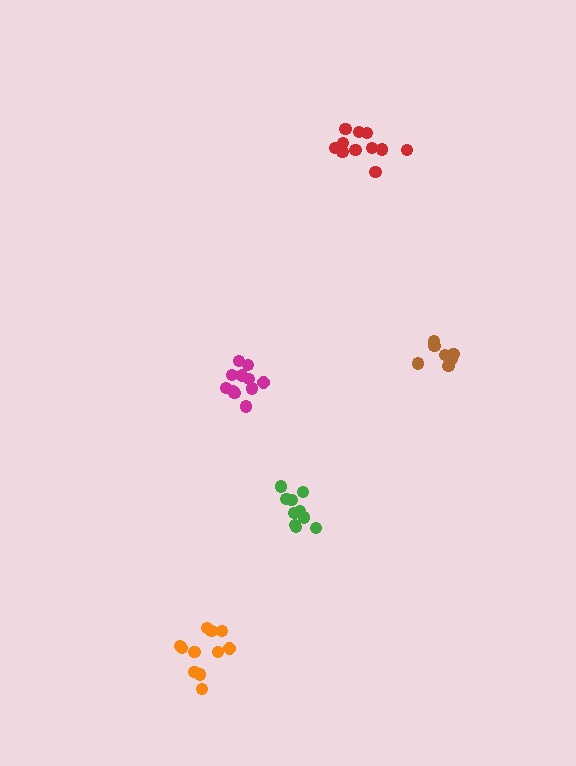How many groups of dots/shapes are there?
There are 5 groups.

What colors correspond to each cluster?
The clusters are colored: green, magenta, red, brown, orange.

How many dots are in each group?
Group 1: 10 dots, Group 2: 11 dots, Group 3: 11 dots, Group 4: 7 dots, Group 5: 11 dots (50 total).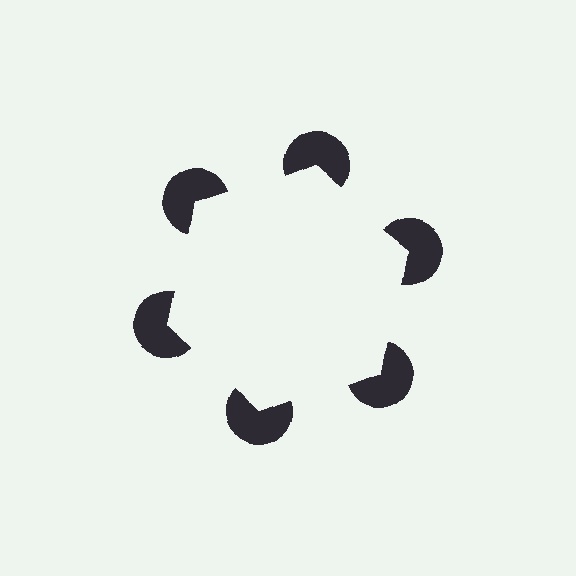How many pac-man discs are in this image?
There are 6 — one at each vertex of the illusory hexagon.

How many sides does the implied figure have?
6 sides.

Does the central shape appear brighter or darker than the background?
It typically appears slightly brighter than the background, even though no actual brightness change is drawn.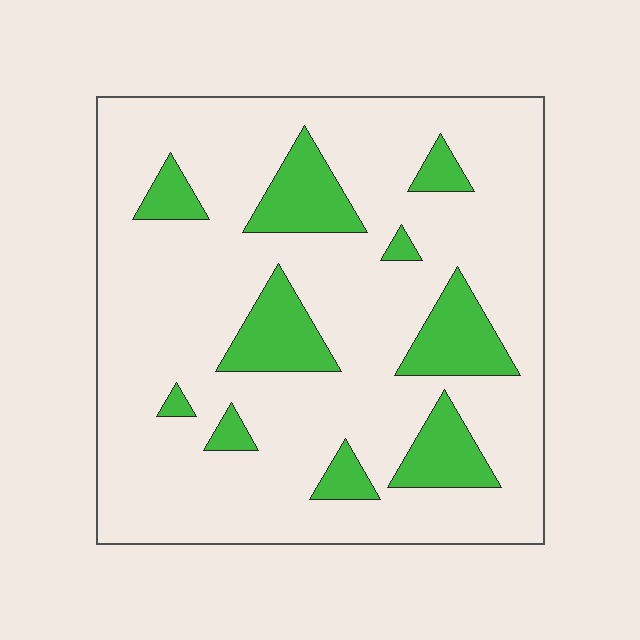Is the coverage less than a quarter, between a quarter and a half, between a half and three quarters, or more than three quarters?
Less than a quarter.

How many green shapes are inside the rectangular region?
10.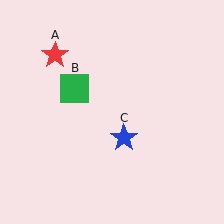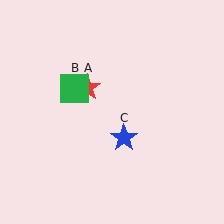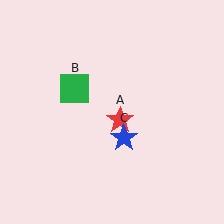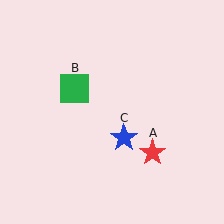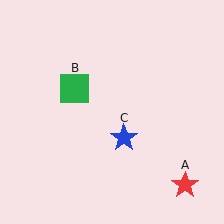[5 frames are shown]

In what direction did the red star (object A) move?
The red star (object A) moved down and to the right.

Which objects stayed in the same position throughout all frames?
Green square (object B) and blue star (object C) remained stationary.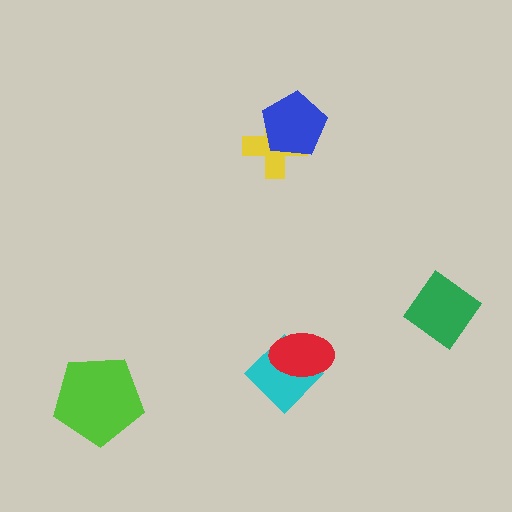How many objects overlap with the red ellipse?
1 object overlaps with the red ellipse.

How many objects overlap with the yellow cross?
1 object overlaps with the yellow cross.